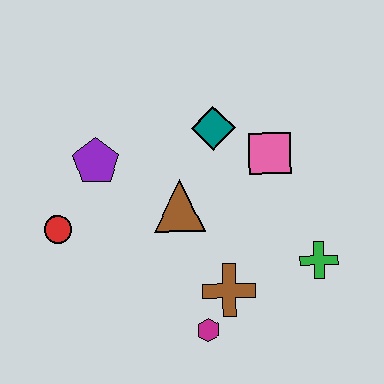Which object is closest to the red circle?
The purple pentagon is closest to the red circle.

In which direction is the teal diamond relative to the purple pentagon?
The teal diamond is to the right of the purple pentagon.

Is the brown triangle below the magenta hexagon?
No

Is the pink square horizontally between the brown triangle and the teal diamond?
No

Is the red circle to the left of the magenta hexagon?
Yes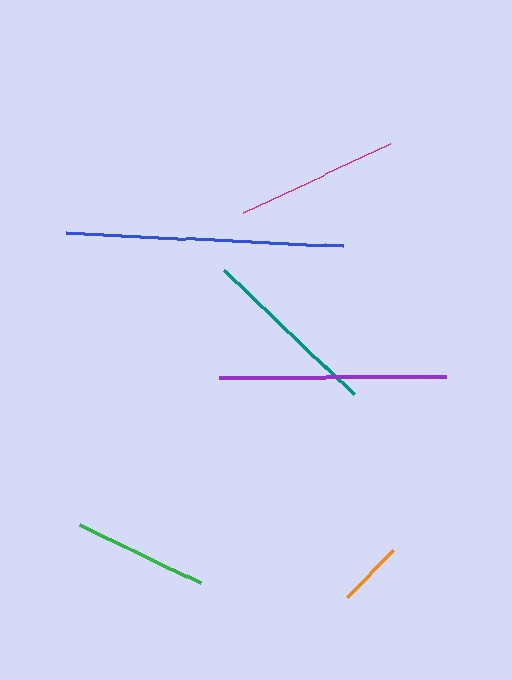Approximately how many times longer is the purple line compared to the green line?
The purple line is approximately 1.7 times the length of the green line.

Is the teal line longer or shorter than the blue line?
The blue line is longer than the teal line.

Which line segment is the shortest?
The orange line is the shortest at approximately 67 pixels.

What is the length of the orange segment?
The orange segment is approximately 67 pixels long.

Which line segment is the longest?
The blue line is the longest at approximately 278 pixels.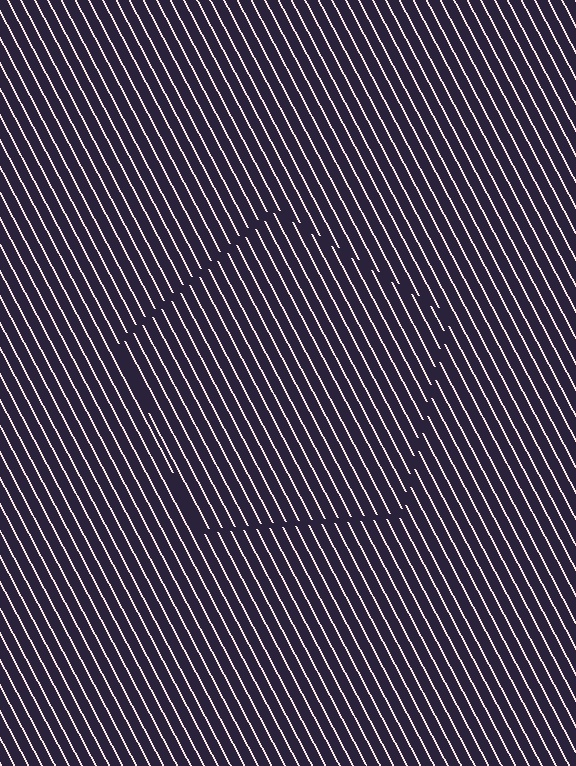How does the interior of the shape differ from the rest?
The interior of the shape contains the same grating, shifted by half a period — the contour is defined by the phase discontinuity where line-ends from the inner and outer gratings abut.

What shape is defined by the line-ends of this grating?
An illusory pentagon. The interior of the shape contains the same grating, shifted by half a period — the contour is defined by the phase discontinuity where line-ends from the inner and outer gratings abut.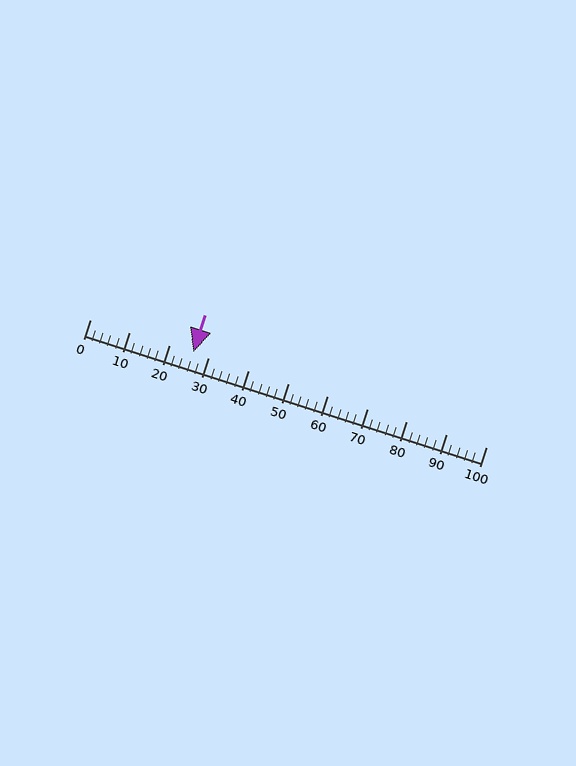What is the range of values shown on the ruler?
The ruler shows values from 0 to 100.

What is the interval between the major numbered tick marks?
The major tick marks are spaced 10 units apart.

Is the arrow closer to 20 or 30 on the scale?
The arrow is closer to 30.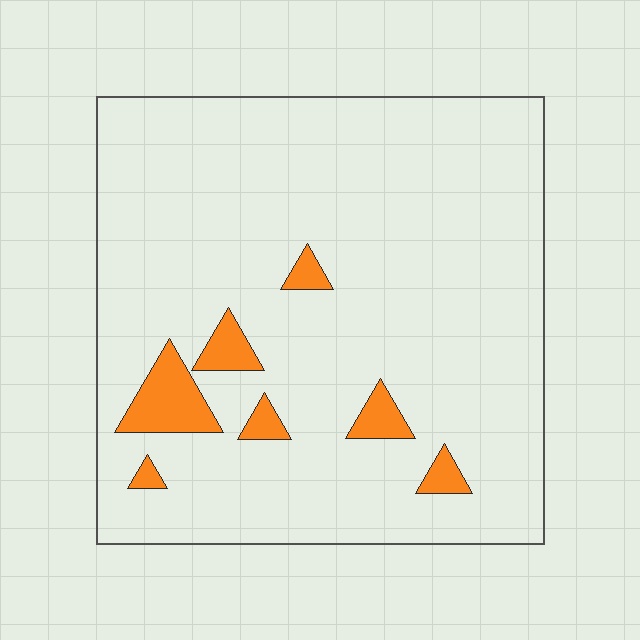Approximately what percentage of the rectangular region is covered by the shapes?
Approximately 5%.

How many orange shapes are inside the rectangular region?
7.